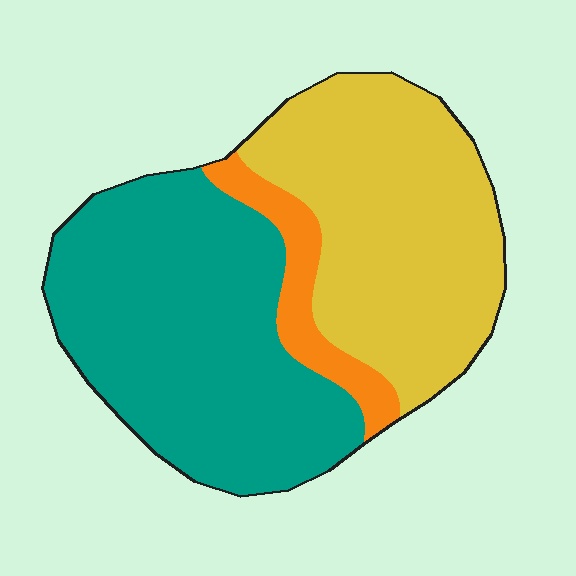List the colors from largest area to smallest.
From largest to smallest: teal, yellow, orange.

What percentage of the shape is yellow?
Yellow takes up about two fifths (2/5) of the shape.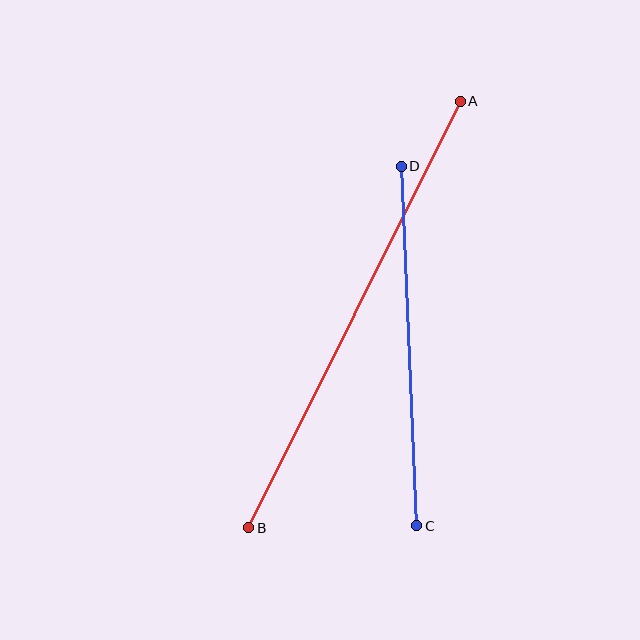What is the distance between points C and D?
The distance is approximately 360 pixels.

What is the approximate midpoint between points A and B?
The midpoint is at approximately (354, 314) pixels.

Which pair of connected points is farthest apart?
Points A and B are farthest apart.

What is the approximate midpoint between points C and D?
The midpoint is at approximately (409, 346) pixels.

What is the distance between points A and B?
The distance is approximately 476 pixels.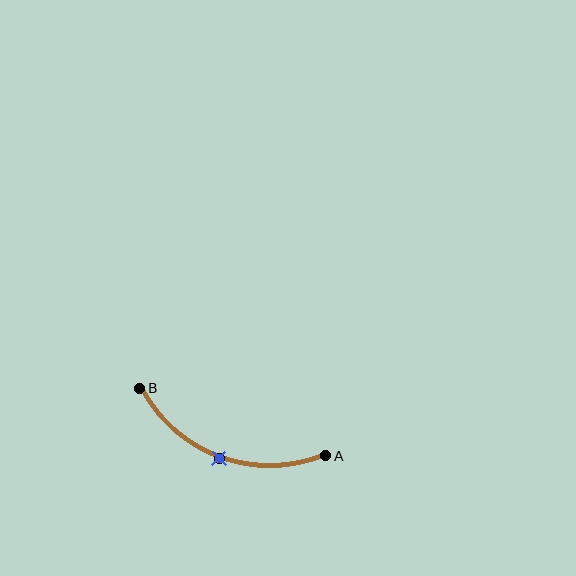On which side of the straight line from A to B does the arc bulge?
The arc bulges below the straight line connecting A and B.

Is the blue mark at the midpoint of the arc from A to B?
Yes. The blue mark lies on the arc at equal arc-length from both A and B — it is the arc midpoint.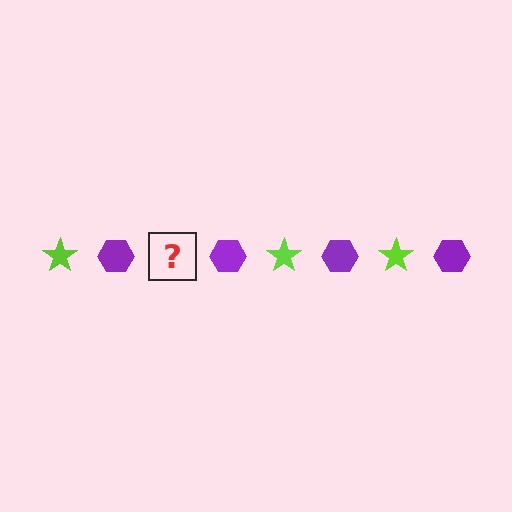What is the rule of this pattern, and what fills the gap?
The rule is that the pattern alternates between lime star and purple hexagon. The gap should be filled with a lime star.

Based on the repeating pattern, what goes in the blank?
The blank should be a lime star.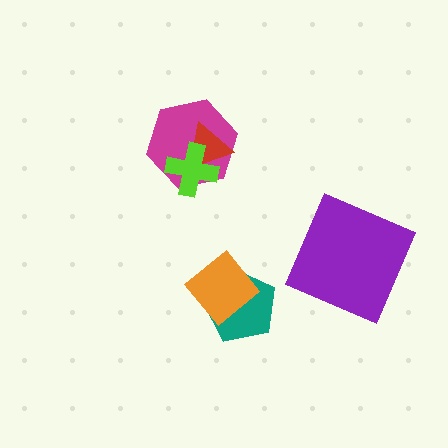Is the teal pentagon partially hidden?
Yes, it is partially covered by another shape.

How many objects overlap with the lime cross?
2 objects overlap with the lime cross.